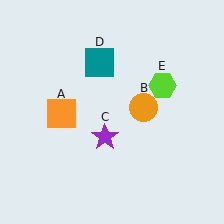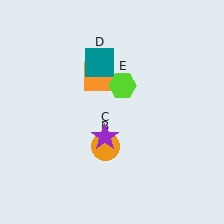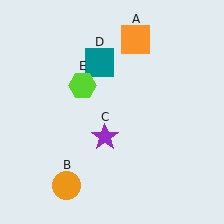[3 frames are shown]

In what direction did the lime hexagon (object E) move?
The lime hexagon (object E) moved left.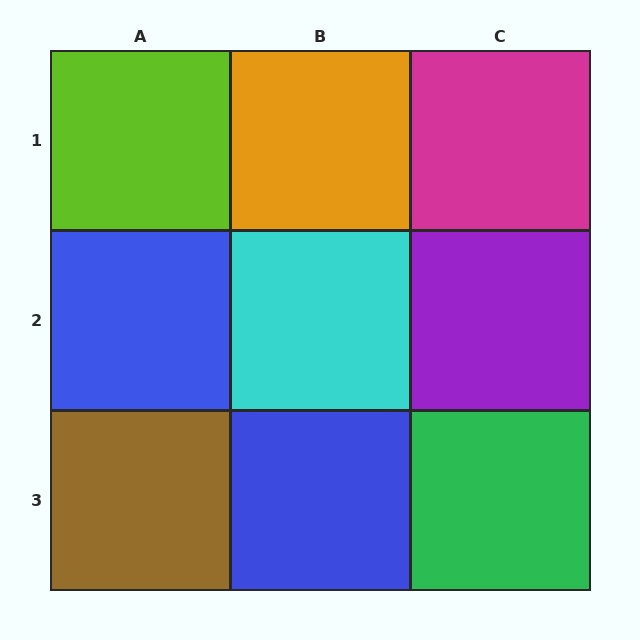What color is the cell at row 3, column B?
Blue.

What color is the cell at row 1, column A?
Lime.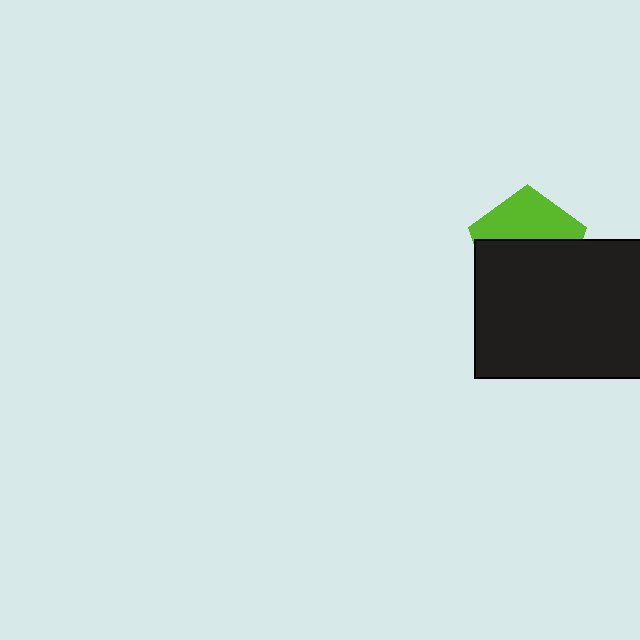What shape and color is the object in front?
The object in front is a black rectangle.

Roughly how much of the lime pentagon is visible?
A small part of it is visible (roughly 43%).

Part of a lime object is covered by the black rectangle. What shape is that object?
It is a pentagon.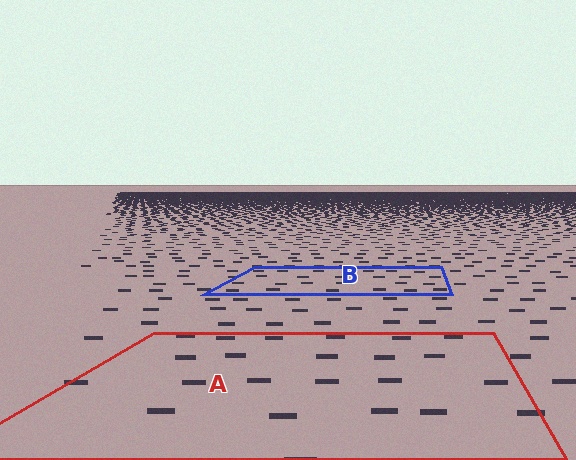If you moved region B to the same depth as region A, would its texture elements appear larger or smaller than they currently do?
They would appear larger. At a closer depth, the same texture elements are projected at a bigger on-screen size.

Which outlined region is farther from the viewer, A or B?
Region B is farther from the viewer — the texture elements inside it appear smaller and more densely packed.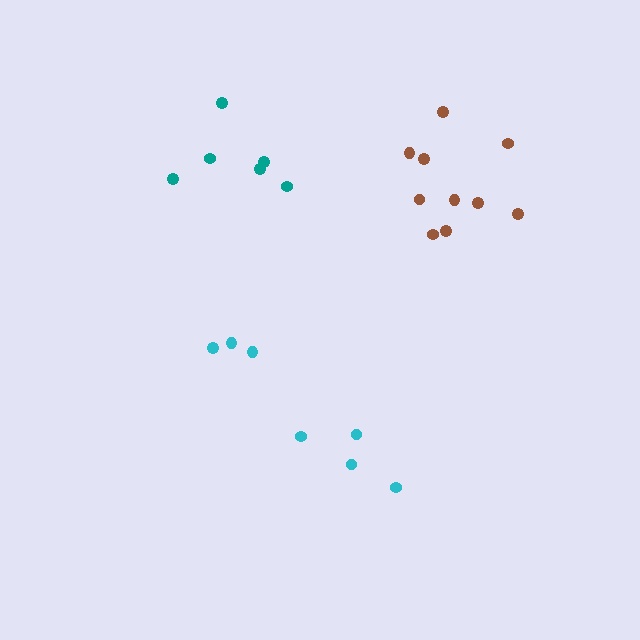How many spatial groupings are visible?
There are 3 spatial groupings.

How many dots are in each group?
Group 1: 7 dots, Group 2: 6 dots, Group 3: 10 dots (23 total).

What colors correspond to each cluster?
The clusters are colored: cyan, teal, brown.